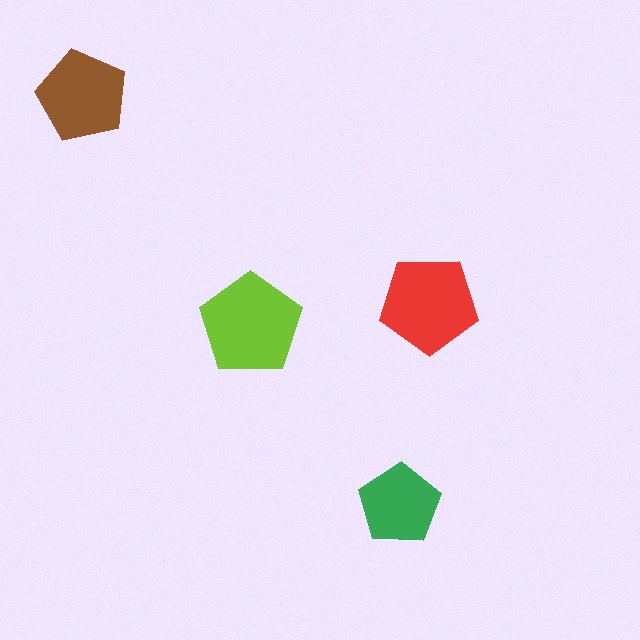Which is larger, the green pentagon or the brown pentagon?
The brown one.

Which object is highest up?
The brown pentagon is topmost.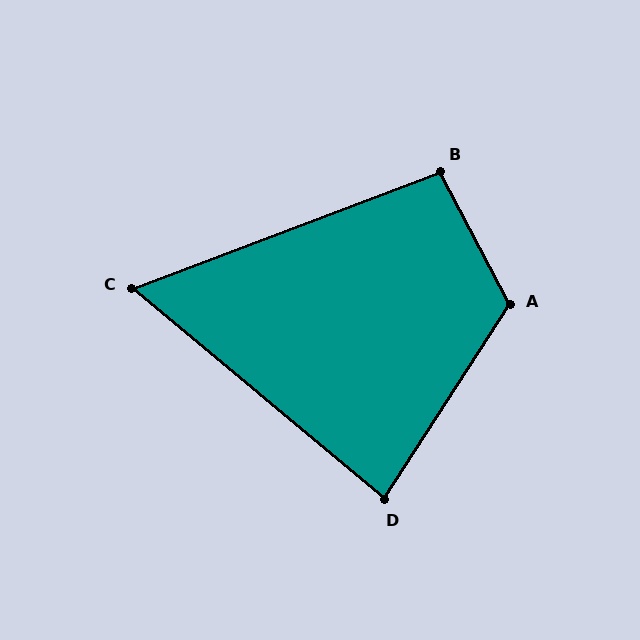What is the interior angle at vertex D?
Approximately 83 degrees (acute).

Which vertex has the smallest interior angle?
C, at approximately 61 degrees.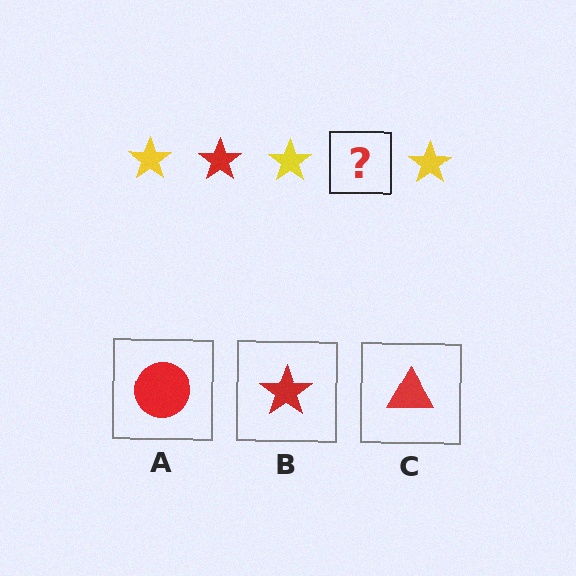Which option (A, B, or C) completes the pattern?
B.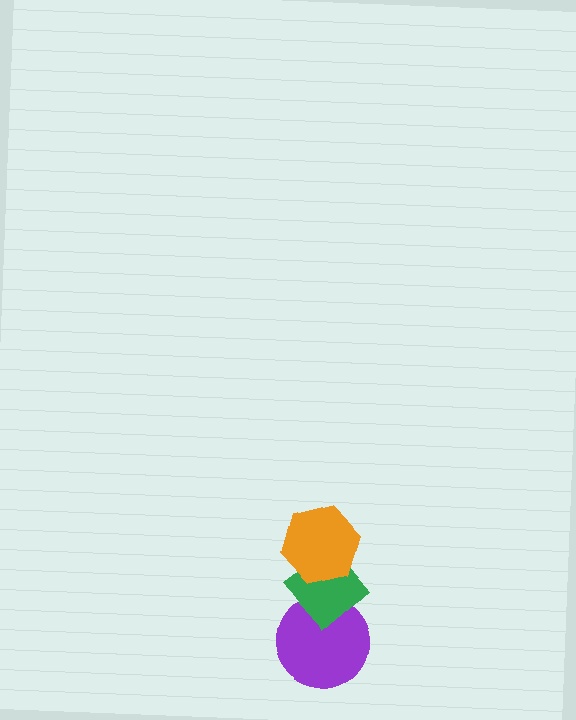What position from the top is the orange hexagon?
The orange hexagon is 1st from the top.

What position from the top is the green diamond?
The green diamond is 2nd from the top.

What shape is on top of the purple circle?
The green diamond is on top of the purple circle.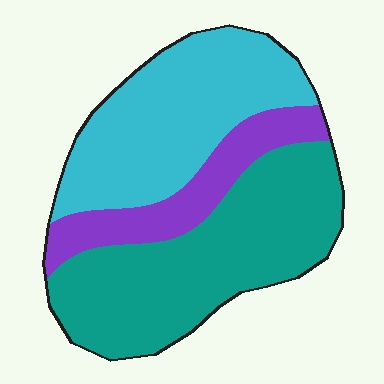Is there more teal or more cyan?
Teal.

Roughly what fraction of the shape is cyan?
Cyan covers 37% of the shape.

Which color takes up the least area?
Purple, at roughly 15%.